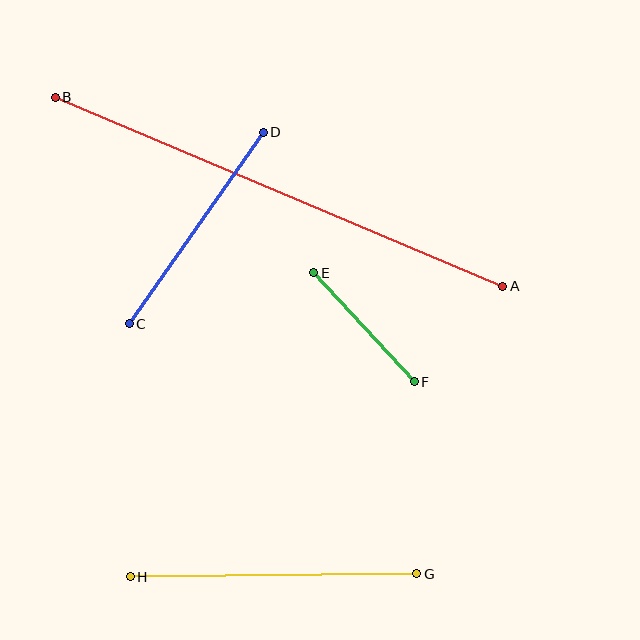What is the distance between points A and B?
The distance is approximately 486 pixels.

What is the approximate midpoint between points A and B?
The midpoint is at approximately (279, 192) pixels.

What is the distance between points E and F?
The distance is approximately 148 pixels.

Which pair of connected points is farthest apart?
Points A and B are farthest apart.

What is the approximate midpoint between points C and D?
The midpoint is at approximately (196, 228) pixels.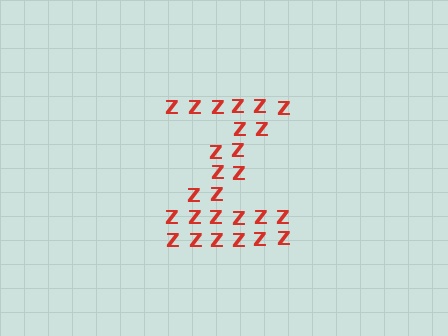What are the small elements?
The small elements are letter Z's.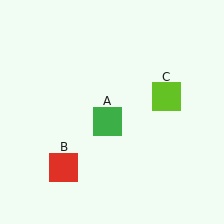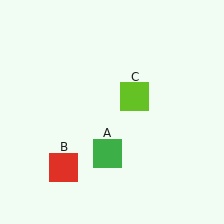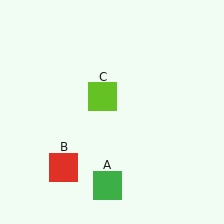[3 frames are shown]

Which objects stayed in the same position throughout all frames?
Red square (object B) remained stationary.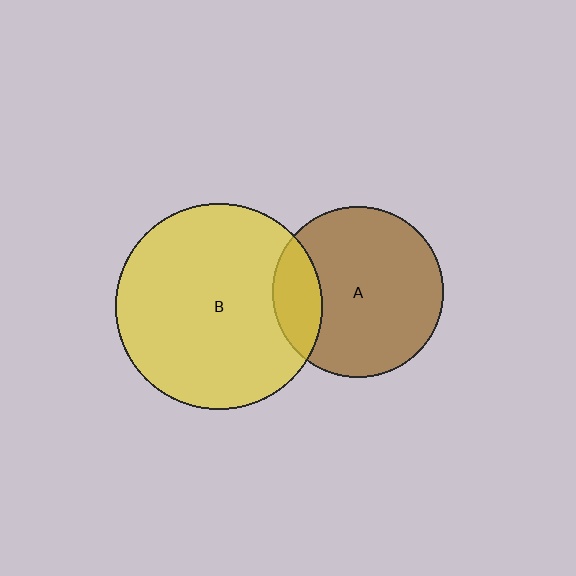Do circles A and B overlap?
Yes.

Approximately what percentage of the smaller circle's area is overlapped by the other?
Approximately 20%.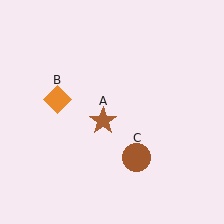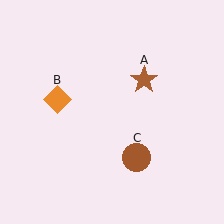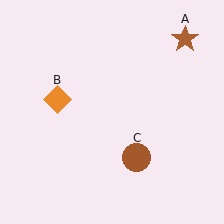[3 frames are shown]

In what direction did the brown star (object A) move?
The brown star (object A) moved up and to the right.